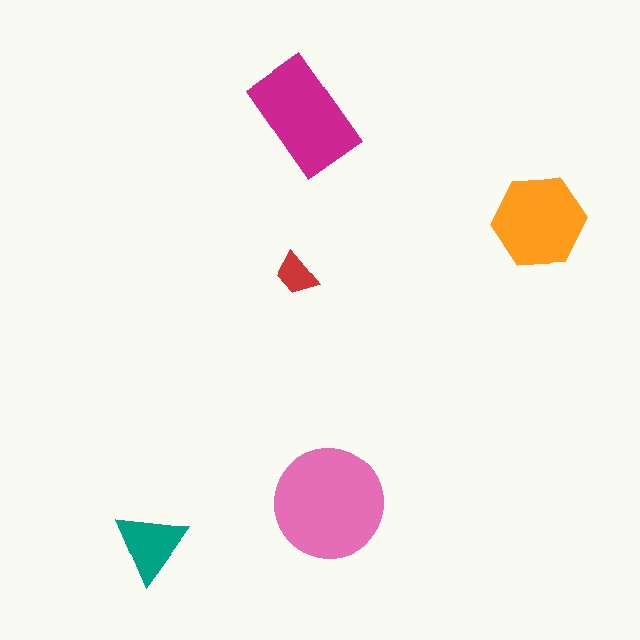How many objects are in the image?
There are 5 objects in the image.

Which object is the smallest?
The red trapezoid.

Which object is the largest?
The pink circle.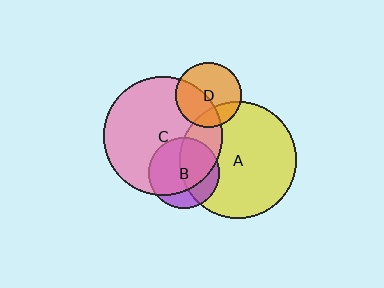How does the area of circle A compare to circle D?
Approximately 3.2 times.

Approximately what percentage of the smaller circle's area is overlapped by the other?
Approximately 40%.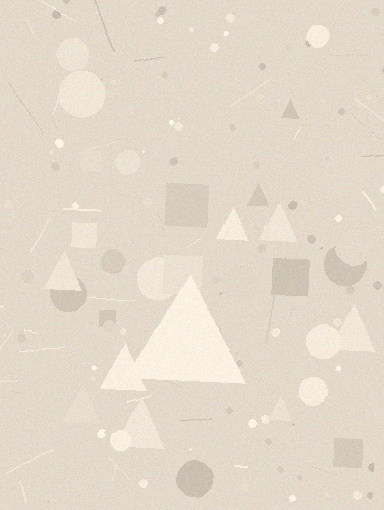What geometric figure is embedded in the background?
A triangle is embedded in the background.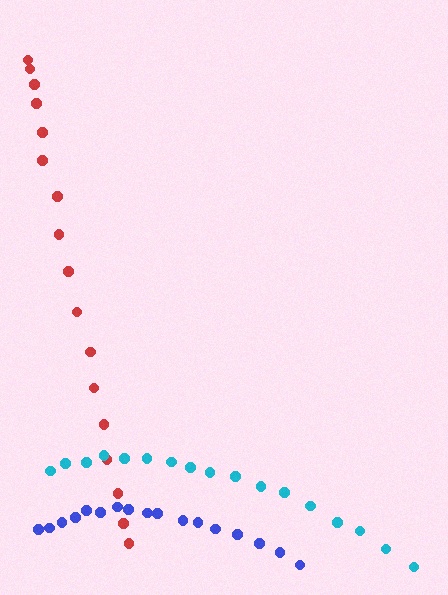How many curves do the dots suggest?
There are 3 distinct paths.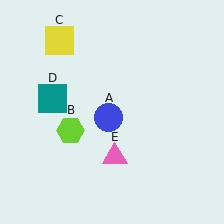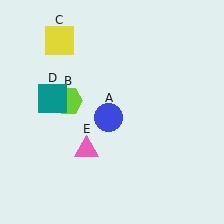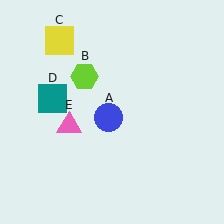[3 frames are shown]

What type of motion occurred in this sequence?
The lime hexagon (object B), pink triangle (object E) rotated clockwise around the center of the scene.